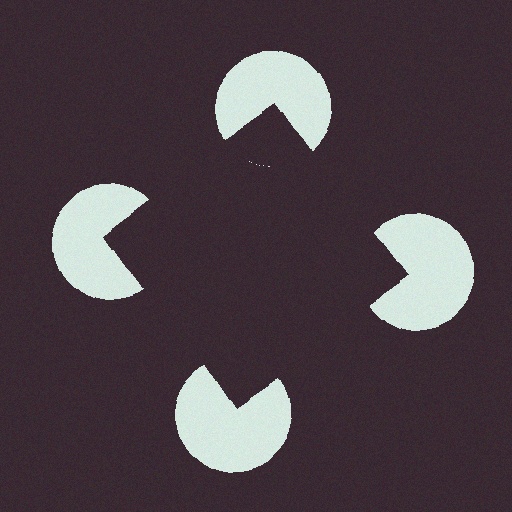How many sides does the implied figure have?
4 sides.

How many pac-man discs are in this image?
There are 4 — one at each vertex of the illusory square.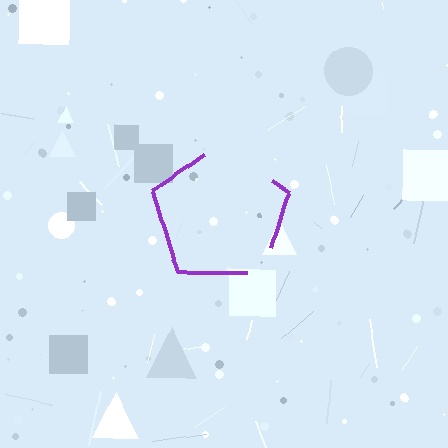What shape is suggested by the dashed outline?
The dashed outline suggests a pentagon.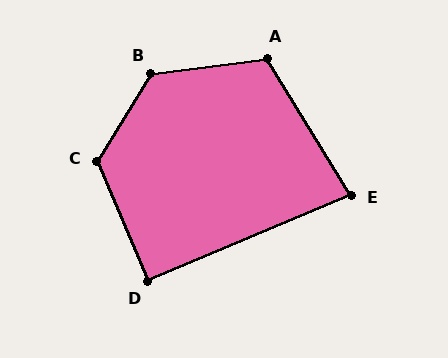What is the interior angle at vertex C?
Approximately 126 degrees (obtuse).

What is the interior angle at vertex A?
Approximately 114 degrees (obtuse).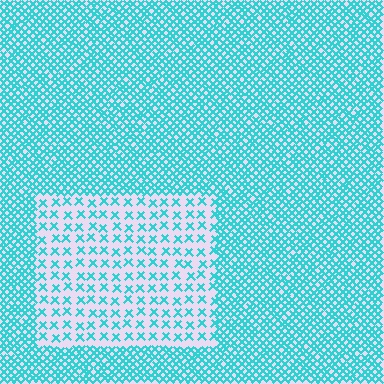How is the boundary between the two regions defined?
The boundary is defined by a change in element density (approximately 2.9x ratio). All elements are the same color, size, and shape.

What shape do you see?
I see a rectangle.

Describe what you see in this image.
The image contains small cyan elements arranged at two different densities. A rectangle-shaped region is visible where the elements are less densely packed than the surrounding area.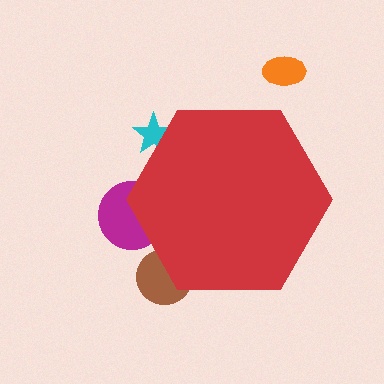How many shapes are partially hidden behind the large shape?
3 shapes are partially hidden.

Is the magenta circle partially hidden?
Yes, the magenta circle is partially hidden behind the red hexagon.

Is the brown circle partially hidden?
Yes, the brown circle is partially hidden behind the red hexagon.